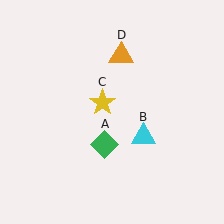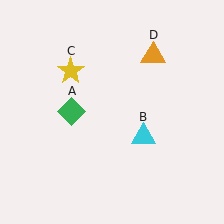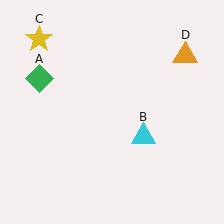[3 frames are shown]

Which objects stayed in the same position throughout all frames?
Cyan triangle (object B) remained stationary.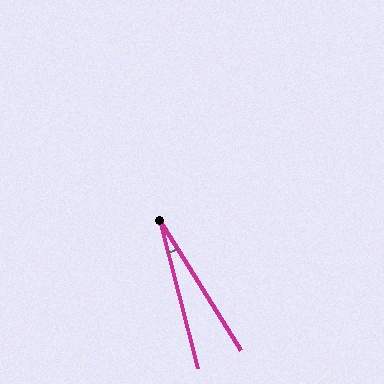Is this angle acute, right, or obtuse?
It is acute.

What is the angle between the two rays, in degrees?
Approximately 17 degrees.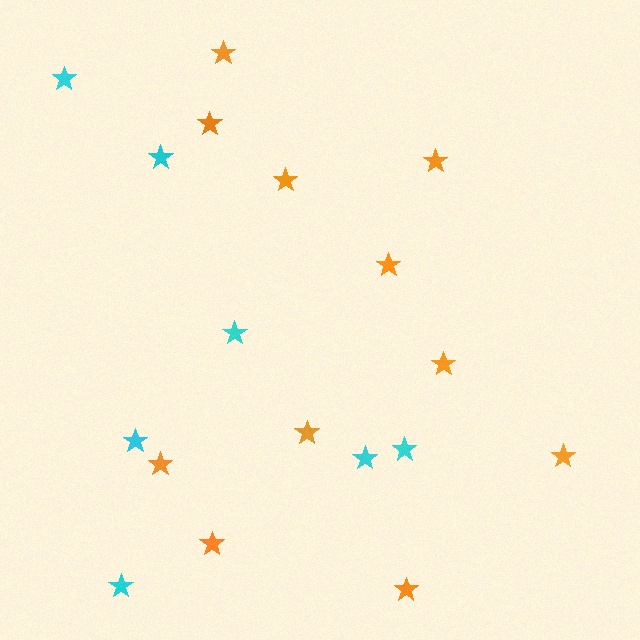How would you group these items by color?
There are 2 groups: one group of cyan stars (7) and one group of orange stars (11).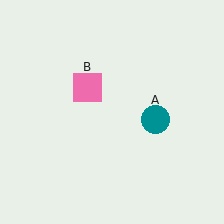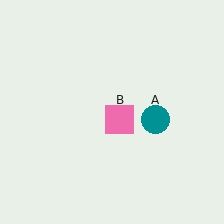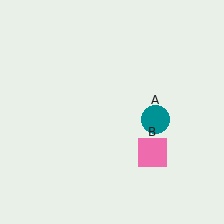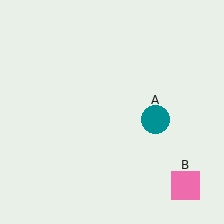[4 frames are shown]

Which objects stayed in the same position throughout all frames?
Teal circle (object A) remained stationary.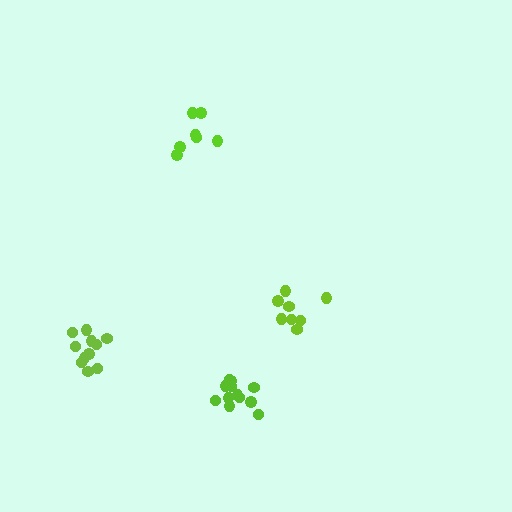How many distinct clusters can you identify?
There are 4 distinct clusters.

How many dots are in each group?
Group 1: 7 dots, Group 2: 8 dots, Group 3: 13 dots, Group 4: 11 dots (39 total).